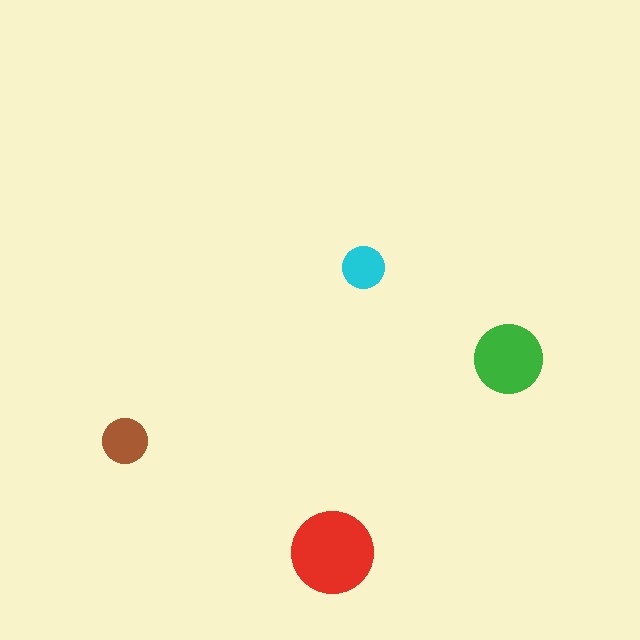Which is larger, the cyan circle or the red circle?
The red one.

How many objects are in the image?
There are 4 objects in the image.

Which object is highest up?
The cyan circle is topmost.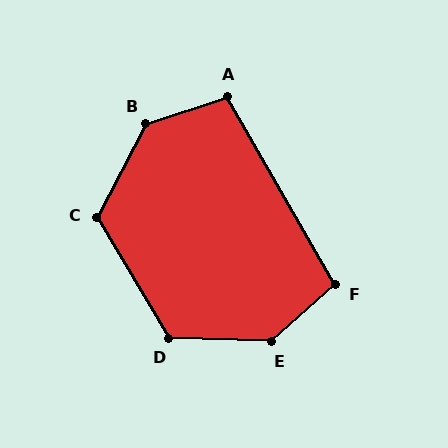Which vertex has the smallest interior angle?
A, at approximately 102 degrees.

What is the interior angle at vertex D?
Approximately 122 degrees (obtuse).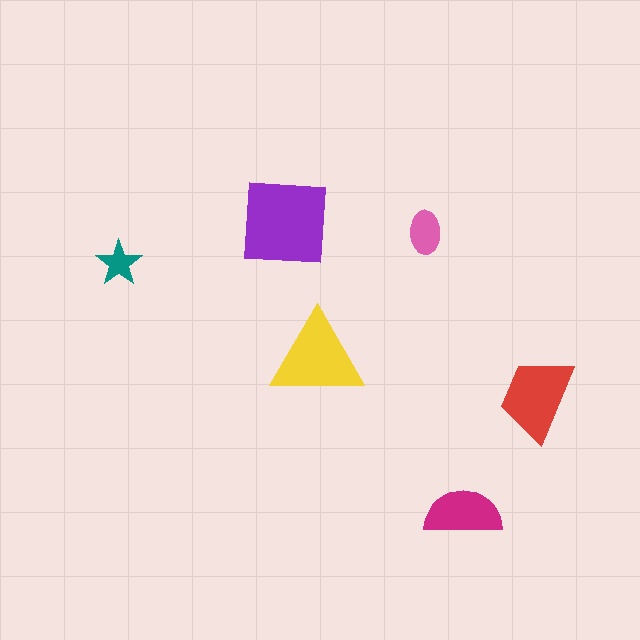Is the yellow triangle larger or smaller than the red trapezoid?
Larger.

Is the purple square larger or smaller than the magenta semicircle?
Larger.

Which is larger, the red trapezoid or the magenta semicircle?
The red trapezoid.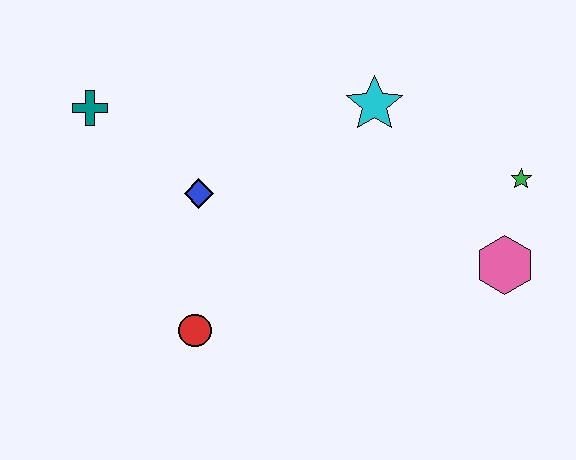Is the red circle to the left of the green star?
Yes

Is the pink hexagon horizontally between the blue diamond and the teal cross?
No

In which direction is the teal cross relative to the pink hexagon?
The teal cross is to the left of the pink hexagon.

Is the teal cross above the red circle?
Yes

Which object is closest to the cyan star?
The green star is closest to the cyan star.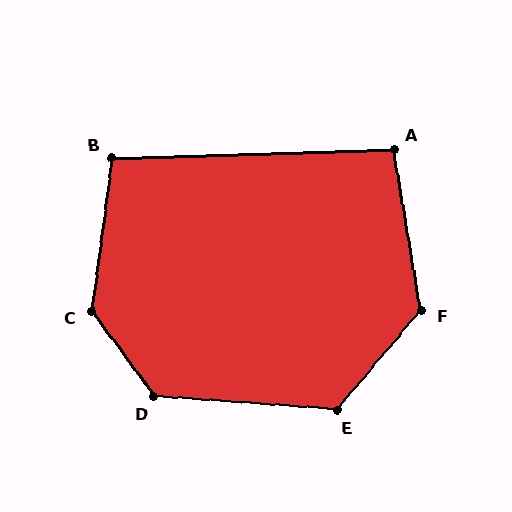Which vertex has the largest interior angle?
C, at approximately 136 degrees.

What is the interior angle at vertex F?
Approximately 130 degrees (obtuse).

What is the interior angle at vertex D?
Approximately 130 degrees (obtuse).